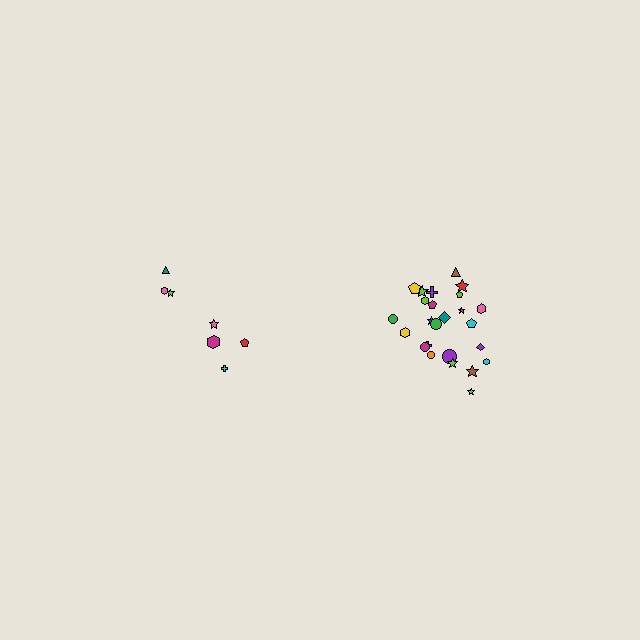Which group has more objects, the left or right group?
The right group.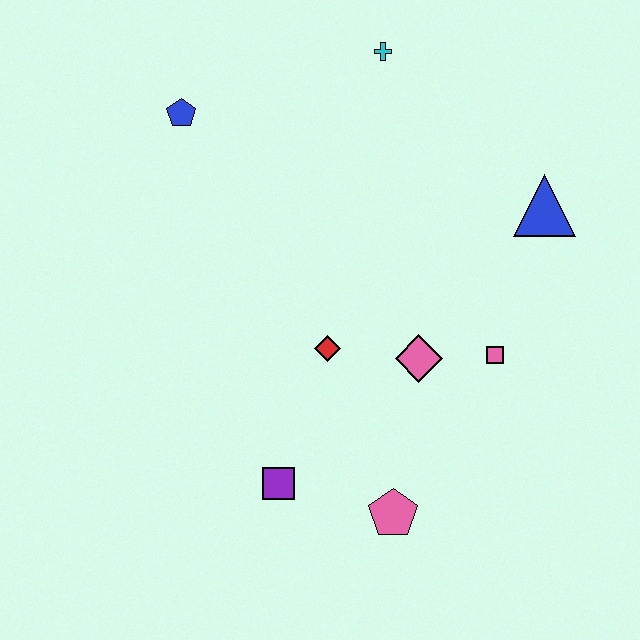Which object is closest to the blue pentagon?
The cyan cross is closest to the blue pentagon.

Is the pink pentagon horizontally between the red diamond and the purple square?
No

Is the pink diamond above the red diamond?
No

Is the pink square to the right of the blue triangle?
No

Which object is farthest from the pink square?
The blue pentagon is farthest from the pink square.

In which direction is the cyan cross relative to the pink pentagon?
The cyan cross is above the pink pentagon.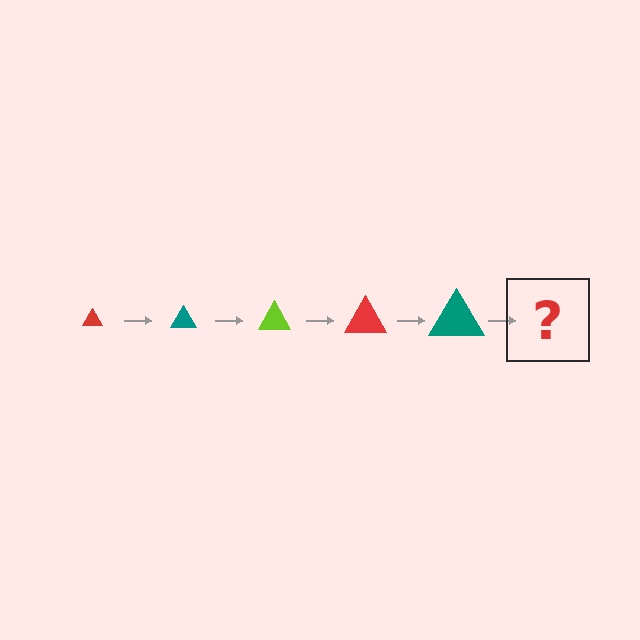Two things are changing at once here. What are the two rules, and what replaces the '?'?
The two rules are that the triangle grows larger each step and the color cycles through red, teal, and lime. The '?' should be a lime triangle, larger than the previous one.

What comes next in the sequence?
The next element should be a lime triangle, larger than the previous one.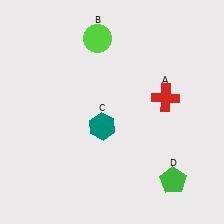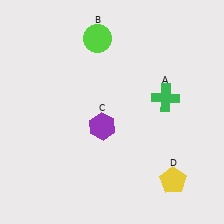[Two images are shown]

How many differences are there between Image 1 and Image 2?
There are 3 differences between the two images.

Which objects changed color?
A changed from red to green. C changed from teal to purple. D changed from green to yellow.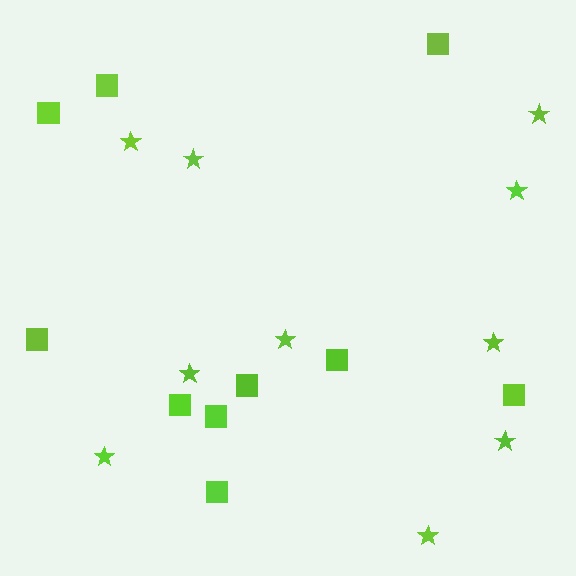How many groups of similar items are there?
There are 2 groups: one group of stars (10) and one group of squares (10).